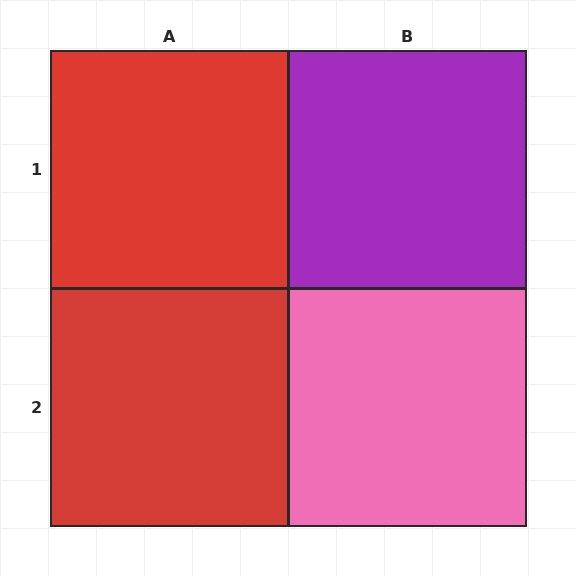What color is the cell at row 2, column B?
Pink.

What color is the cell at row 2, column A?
Red.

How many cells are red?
2 cells are red.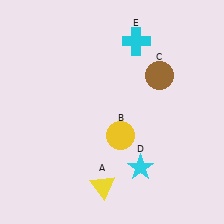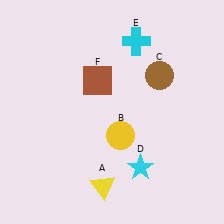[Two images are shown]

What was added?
A brown square (F) was added in Image 2.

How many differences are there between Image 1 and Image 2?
There is 1 difference between the two images.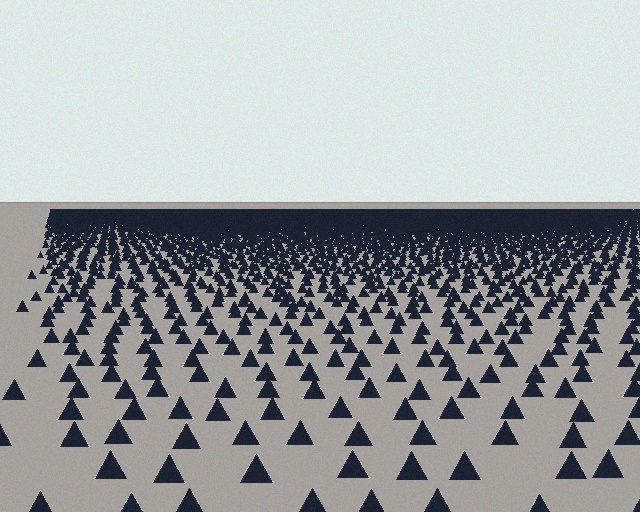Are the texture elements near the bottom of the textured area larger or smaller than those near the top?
Larger. Near the bottom, elements are closer to the viewer and appear at a bigger on-screen size.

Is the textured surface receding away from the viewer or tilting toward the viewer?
The surface is receding away from the viewer. Texture elements get smaller and denser toward the top.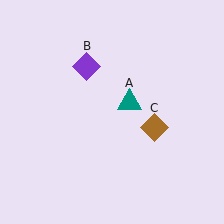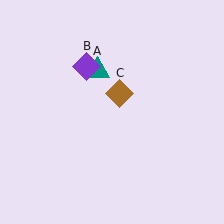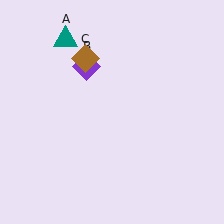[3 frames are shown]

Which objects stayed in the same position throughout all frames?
Purple diamond (object B) remained stationary.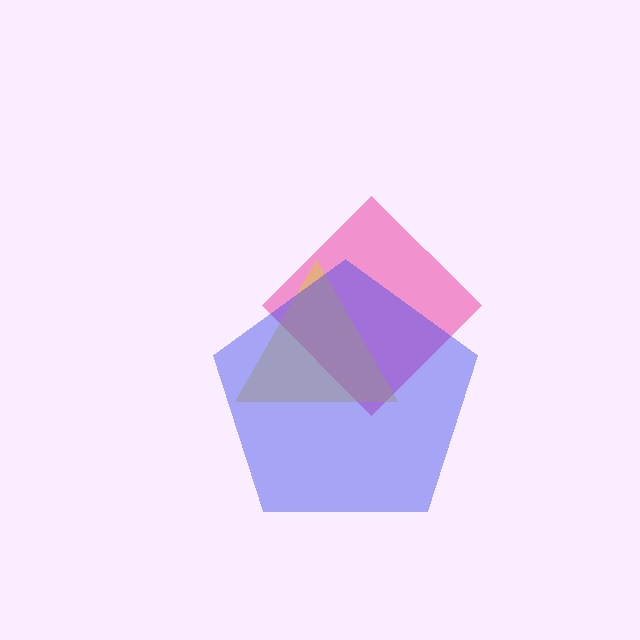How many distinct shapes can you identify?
There are 3 distinct shapes: a pink diamond, a yellow triangle, a blue pentagon.